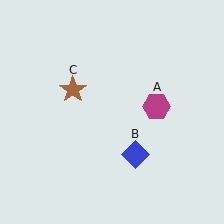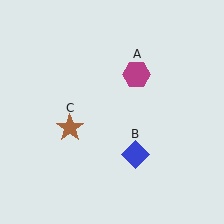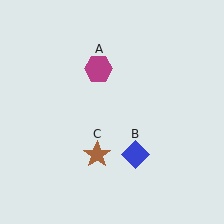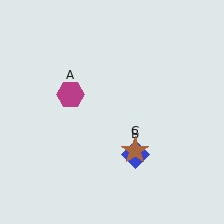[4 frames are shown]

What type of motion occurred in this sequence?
The magenta hexagon (object A), brown star (object C) rotated counterclockwise around the center of the scene.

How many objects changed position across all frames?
2 objects changed position: magenta hexagon (object A), brown star (object C).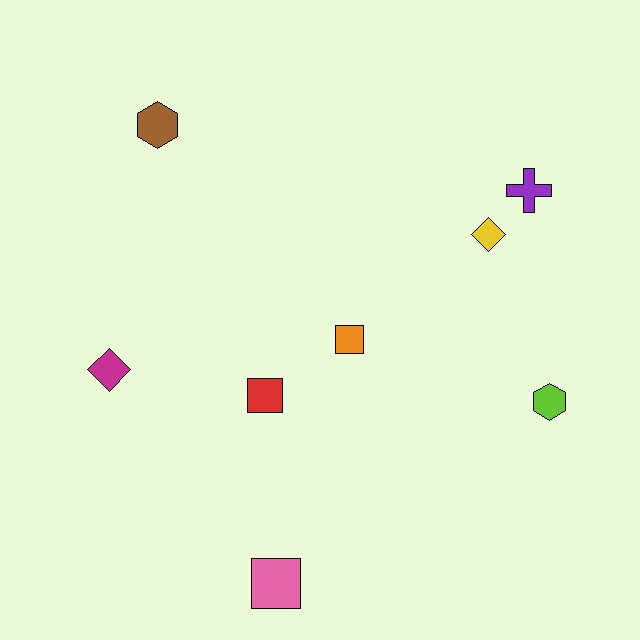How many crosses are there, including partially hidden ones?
There is 1 cross.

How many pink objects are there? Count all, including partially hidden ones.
There is 1 pink object.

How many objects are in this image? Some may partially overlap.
There are 8 objects.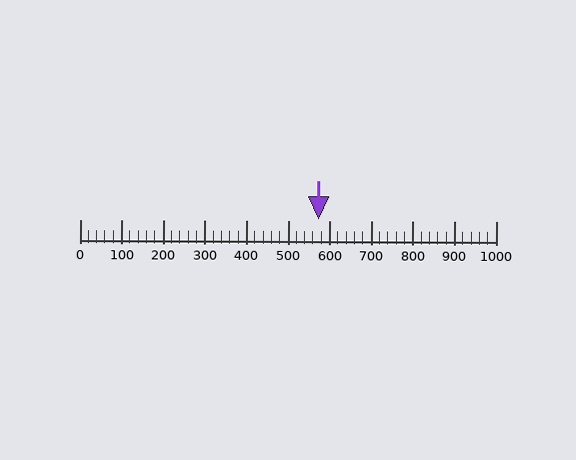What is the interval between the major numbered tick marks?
The major tick marks are spaced 100 units apart.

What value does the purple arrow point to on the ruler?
The purple arrow points to approximately 572.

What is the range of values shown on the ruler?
The ruler shows values from 0 to 1000.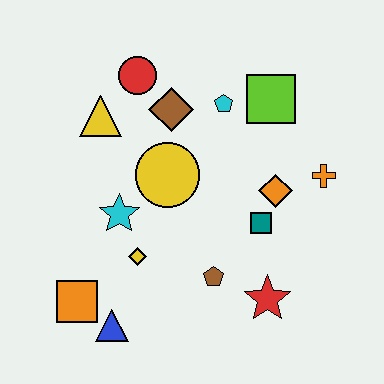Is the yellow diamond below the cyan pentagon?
Yes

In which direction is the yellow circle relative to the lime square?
The yellow circle is to the left of the lime square.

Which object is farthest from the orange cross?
The orange square is farthest from the orange cross.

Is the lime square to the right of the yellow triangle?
Yes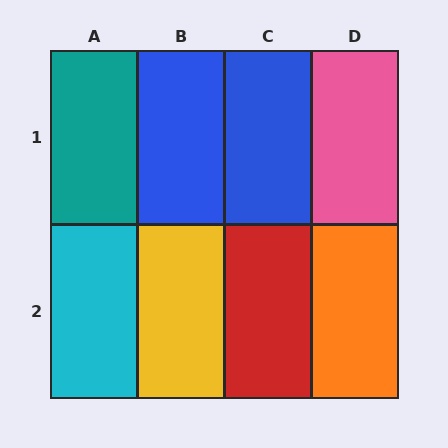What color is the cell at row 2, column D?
Orange.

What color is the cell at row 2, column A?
Cyan.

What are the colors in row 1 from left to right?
Teal, blue, blue, pink.